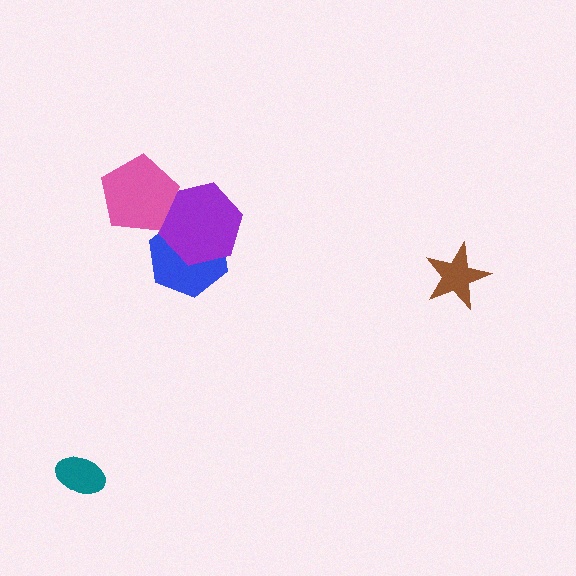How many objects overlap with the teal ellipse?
0 objects overlap with the teal ellipse.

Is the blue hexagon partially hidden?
Yes, it is partially covered by another shape.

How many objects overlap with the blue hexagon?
1 object overlaps with the blue hexagon.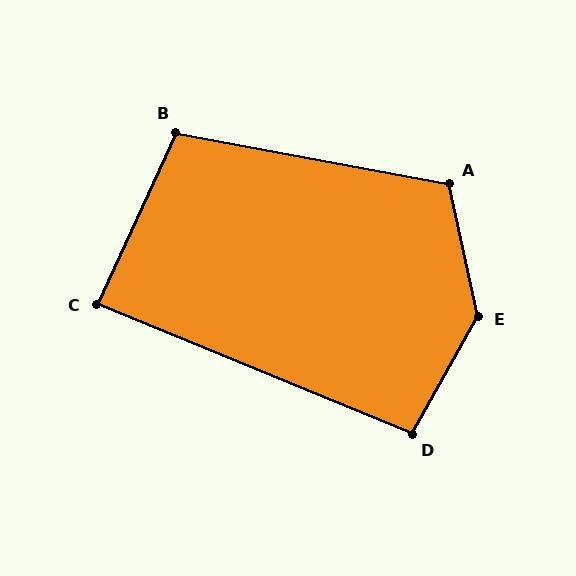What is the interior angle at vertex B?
Approximately 104 degrees (obtuse).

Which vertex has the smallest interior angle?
C, at approximately 88 degrees.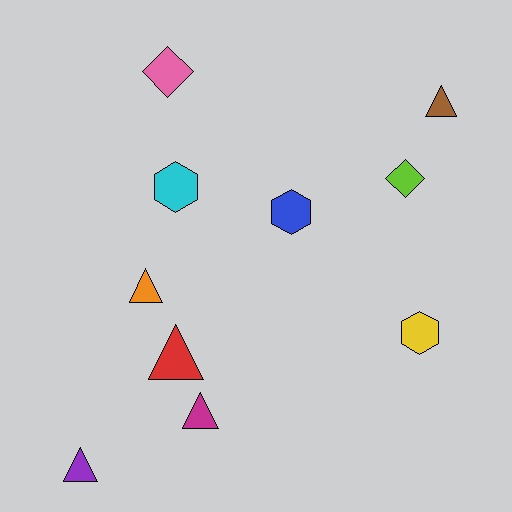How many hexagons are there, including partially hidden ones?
There are 3 hexagons.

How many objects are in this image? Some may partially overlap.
There are 10 objects.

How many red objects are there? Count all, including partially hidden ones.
There is 1 red object.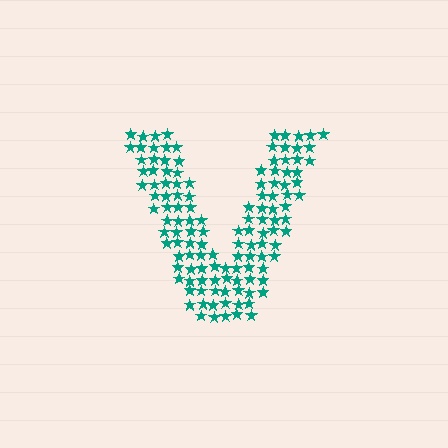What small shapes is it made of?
It is made of small stars.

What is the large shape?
The large shape is the letter V.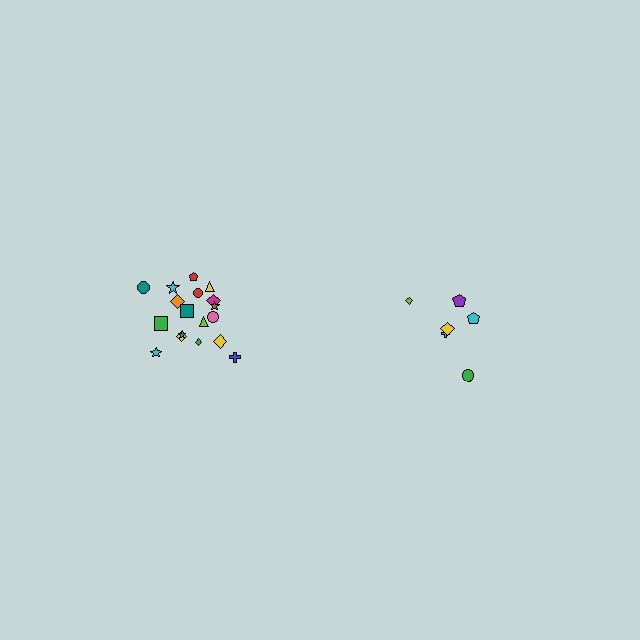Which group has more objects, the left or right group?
The left group.